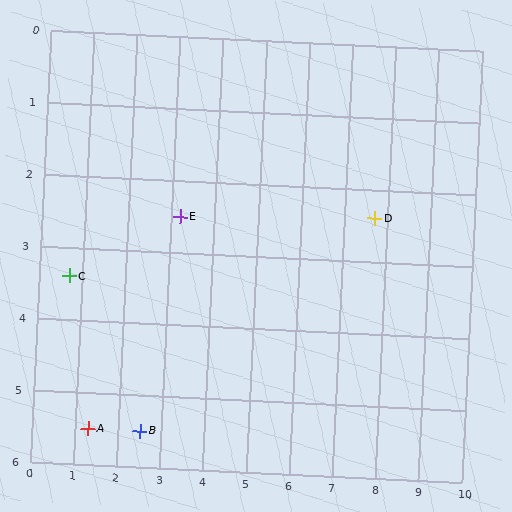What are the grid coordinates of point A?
Point A is at approximately (1.3, 5.5).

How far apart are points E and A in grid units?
Points E and A are about 3.6 grid units apart.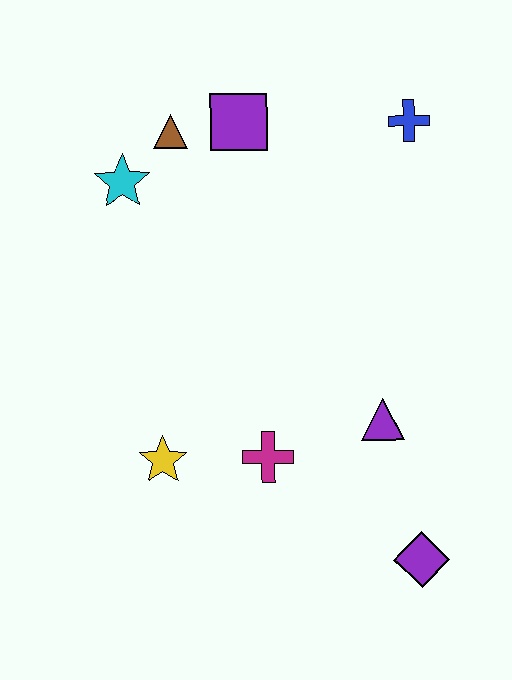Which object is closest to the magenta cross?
The yellow star is closest to the magenta cross.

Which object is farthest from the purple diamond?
The brown triangle is farthest from the purple diamond.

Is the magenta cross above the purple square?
No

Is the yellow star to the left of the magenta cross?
Yes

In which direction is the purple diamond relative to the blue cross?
The purple diamond is below the blue cross.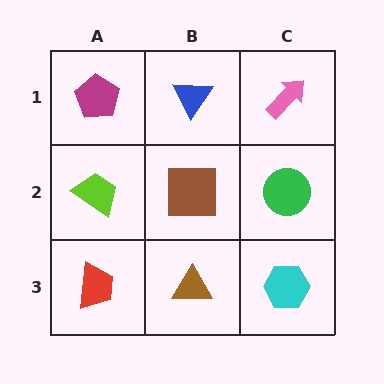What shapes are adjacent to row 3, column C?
A green circle (row 2, column C), a brown triangle (row 3, column B).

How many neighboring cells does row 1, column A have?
2.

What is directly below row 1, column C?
A green circle.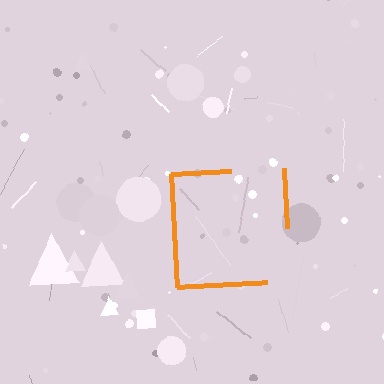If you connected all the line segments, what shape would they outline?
They would outline a square.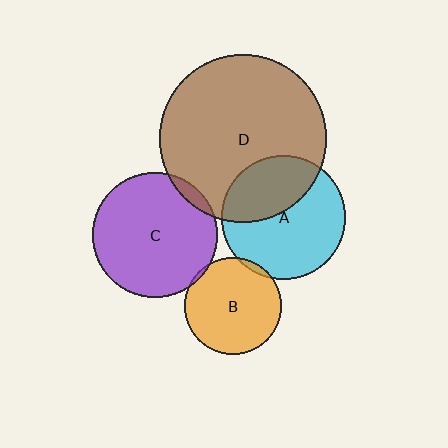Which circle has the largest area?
Circle D (brown).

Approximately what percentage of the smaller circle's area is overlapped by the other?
Approximately 5%.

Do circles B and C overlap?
Yes.